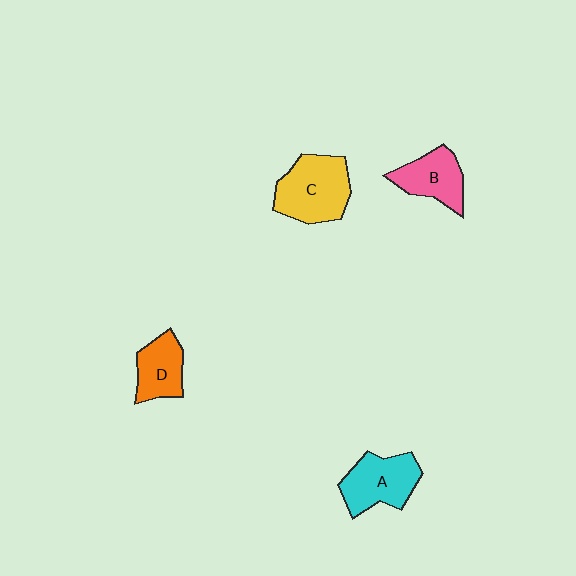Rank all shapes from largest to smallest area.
From largest to smallest: C (yellow), A (cyan), B (pink), D (orange).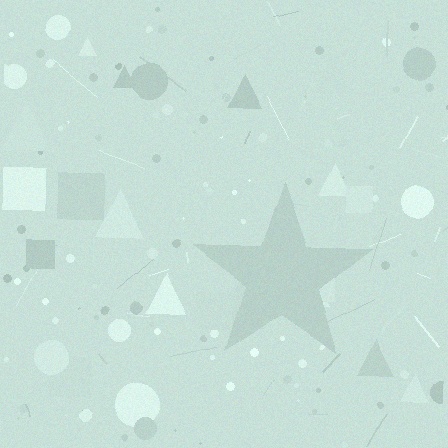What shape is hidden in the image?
A star is hidden in the image.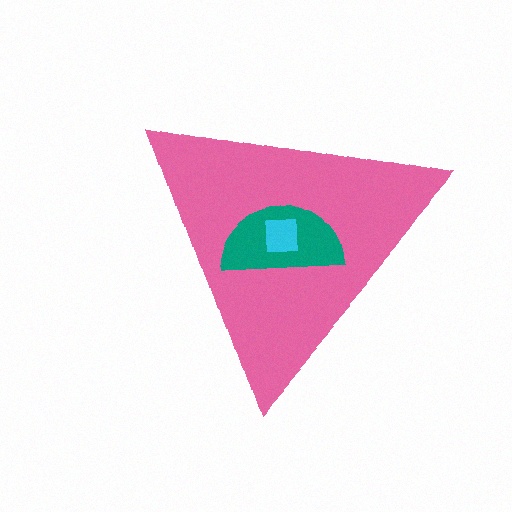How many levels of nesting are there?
3.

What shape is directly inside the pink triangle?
The teal semicircle.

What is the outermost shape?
The pink triangle.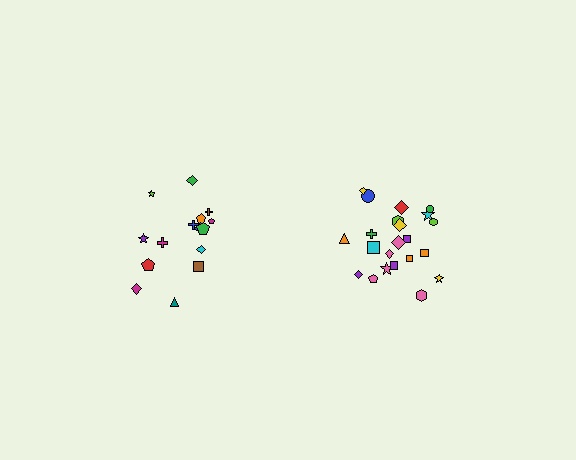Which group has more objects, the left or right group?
The right group.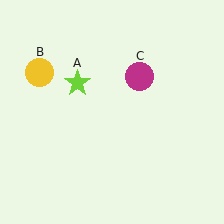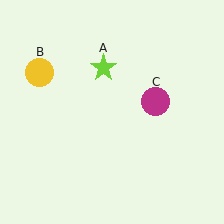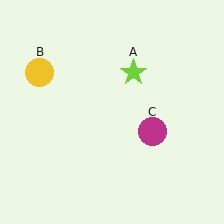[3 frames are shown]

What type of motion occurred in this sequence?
The lime star (object A), magenta circle (object C) rotated clockwise around the center of the scene.